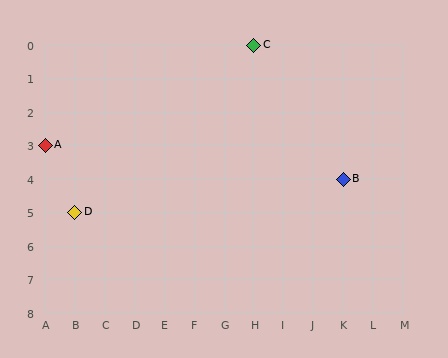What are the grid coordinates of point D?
Point D is at grid coordinates (B, 5).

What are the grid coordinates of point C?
Point C is at grid coordinates (H, 0).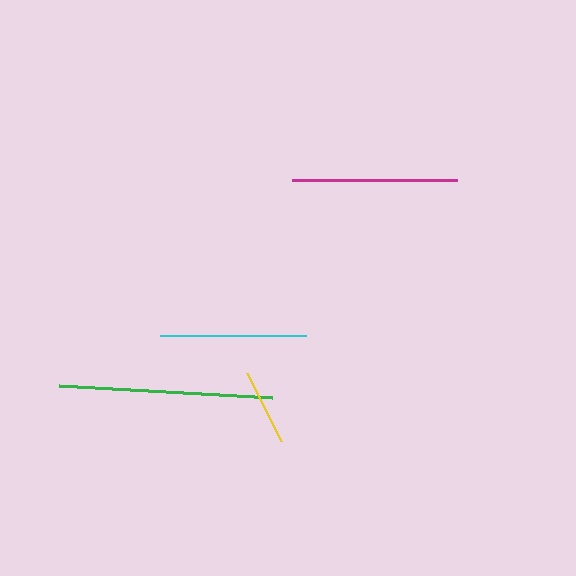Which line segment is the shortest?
The yellow line is the shortest at approximately 76 pixels.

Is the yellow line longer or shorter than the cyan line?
The cyan line is longer than the yellow line.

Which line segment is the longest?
The green line is the longest at approximately 213 pixels.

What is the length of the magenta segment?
The magenta segment is approximately 165 pixels long.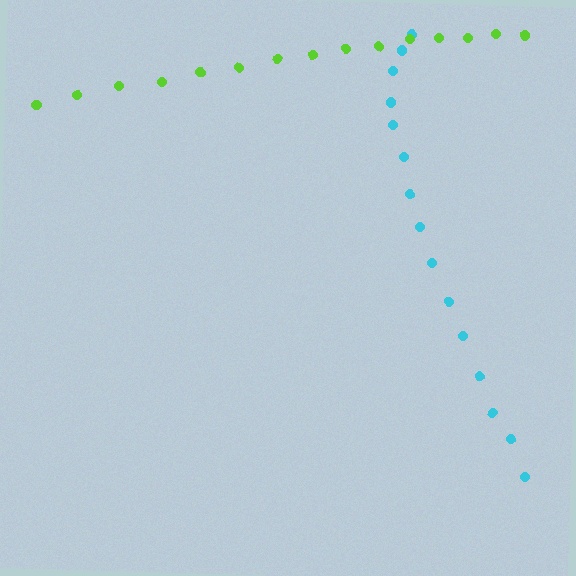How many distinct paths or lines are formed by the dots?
There are 2 distinct paths.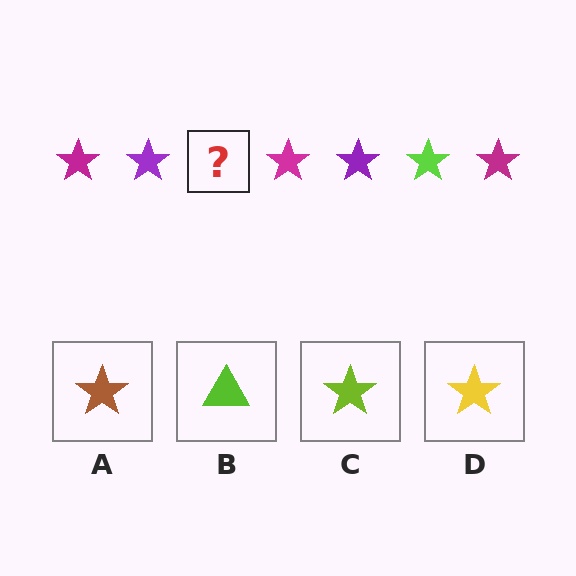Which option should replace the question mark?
Option C.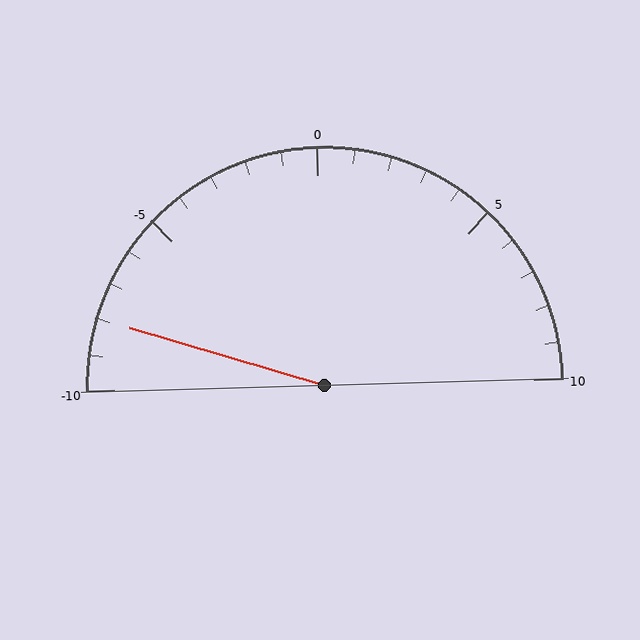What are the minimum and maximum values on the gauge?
The gauge ranges from -10 to 10.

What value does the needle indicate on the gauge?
The needle indicates approximately -8.